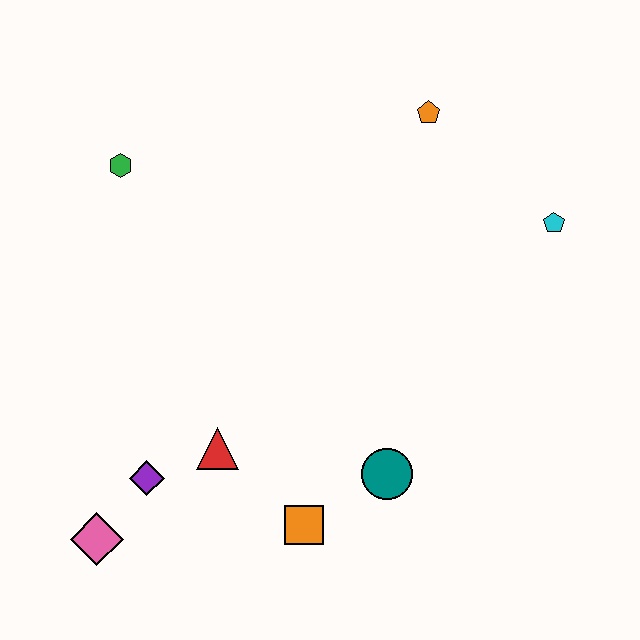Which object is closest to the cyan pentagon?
The orange pentagon is closest to the cyan pentagon.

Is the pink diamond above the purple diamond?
No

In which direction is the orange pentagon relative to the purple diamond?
The orange pentagon is above the purple diamond.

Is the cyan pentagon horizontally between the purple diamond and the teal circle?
No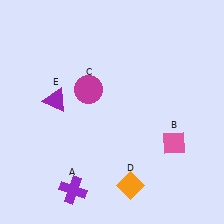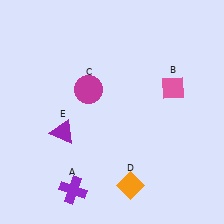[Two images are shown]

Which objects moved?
The objects that moved are: the pink diamond (B), the purple triangle (E).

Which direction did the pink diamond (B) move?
The pink diamond (B) moved up.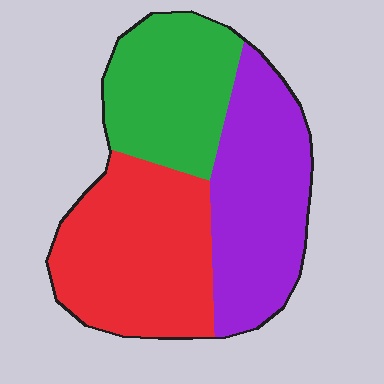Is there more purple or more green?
Purple.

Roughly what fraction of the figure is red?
Red covers about 40% of the figure.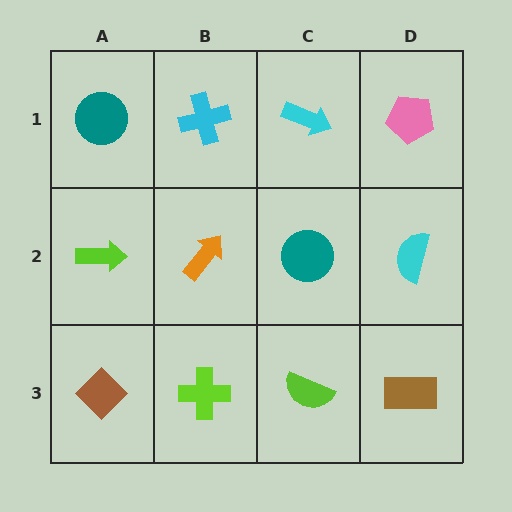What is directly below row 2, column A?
A brown diamond.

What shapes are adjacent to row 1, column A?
A lime arrow (row 2, column A), a cyan cross (row 1, column B).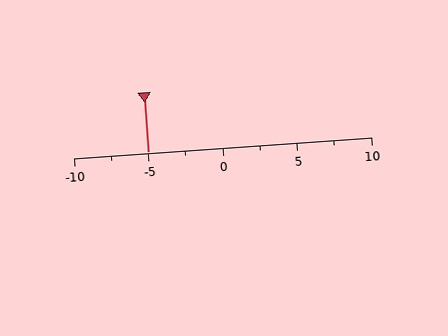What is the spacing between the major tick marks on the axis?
The major ticks are spaced 5 apart.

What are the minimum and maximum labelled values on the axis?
The axis runs from -10 to 10.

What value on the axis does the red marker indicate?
The marker indicates approximately -5.